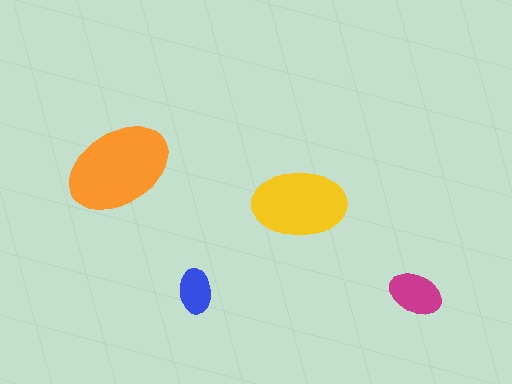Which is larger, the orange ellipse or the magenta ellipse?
The orange one.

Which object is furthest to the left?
The orange ellipse is leftmost.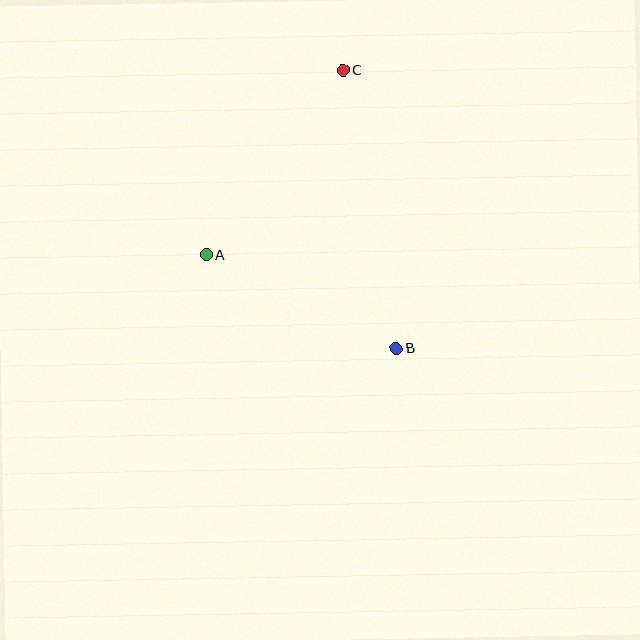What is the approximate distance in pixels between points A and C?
The distance between A and C is approximately 229 pixels.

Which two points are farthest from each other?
Points B and C are farthest from each other.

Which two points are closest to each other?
Points A and B are closest to each other.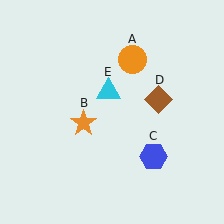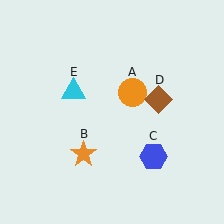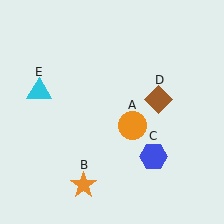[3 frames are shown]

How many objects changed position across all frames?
3 objects changed position: orange circle (object A), orange star (object B), cyan triangle (object E).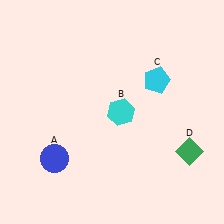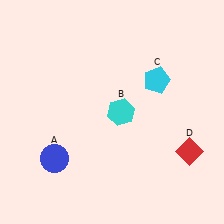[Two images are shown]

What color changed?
The diamond (D) changed from green in Image 1 to red in Image 2.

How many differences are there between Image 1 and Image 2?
There is 1 difference between the two images.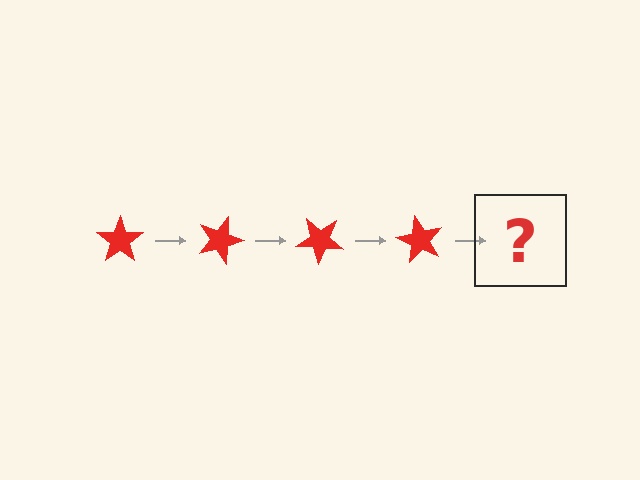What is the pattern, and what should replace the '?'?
The pattern is that the star rotates 20 degrees each step. The '?' should be a red star rotated 80 degrees.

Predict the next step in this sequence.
The next step is a red star rotated 80 degrees.